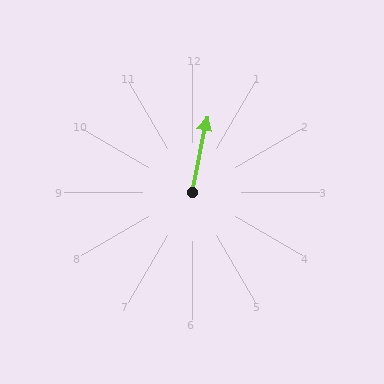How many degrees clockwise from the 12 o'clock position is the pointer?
Approximately 11 degrees.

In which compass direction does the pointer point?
North.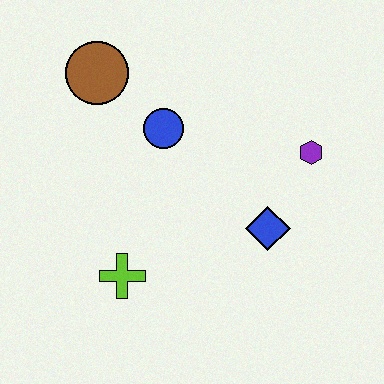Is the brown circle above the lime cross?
Yes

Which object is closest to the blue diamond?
The purple hexagon is closest to the blue diamond.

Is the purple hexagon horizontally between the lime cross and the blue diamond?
No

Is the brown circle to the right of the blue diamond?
No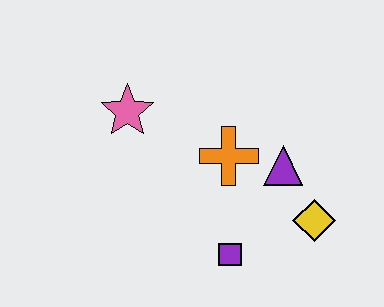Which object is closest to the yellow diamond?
The purple triangle is closest to the yellow diamond.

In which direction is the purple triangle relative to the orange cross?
The purple triangle is to the right of the orange cross.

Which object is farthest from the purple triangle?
The pink star is farthest from the purple triangle.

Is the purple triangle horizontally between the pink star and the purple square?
No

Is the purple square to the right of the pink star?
Yes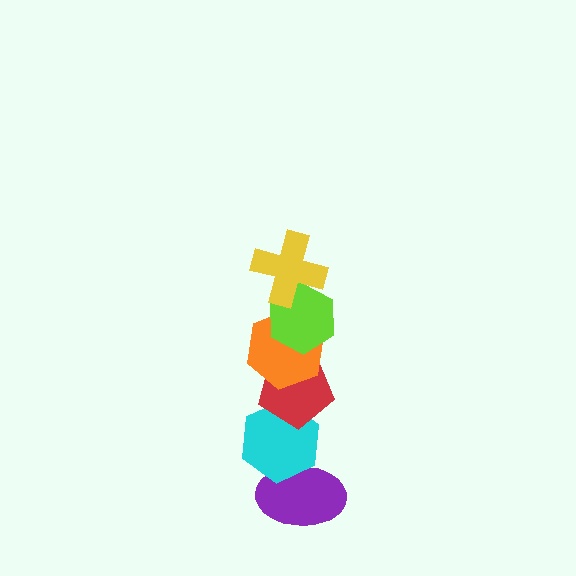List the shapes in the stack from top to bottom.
From top to bottom: the yellow cross, the lime hexagon, the orange hexagon, the red pentagon, the cyan hexagon, the purple ellipse.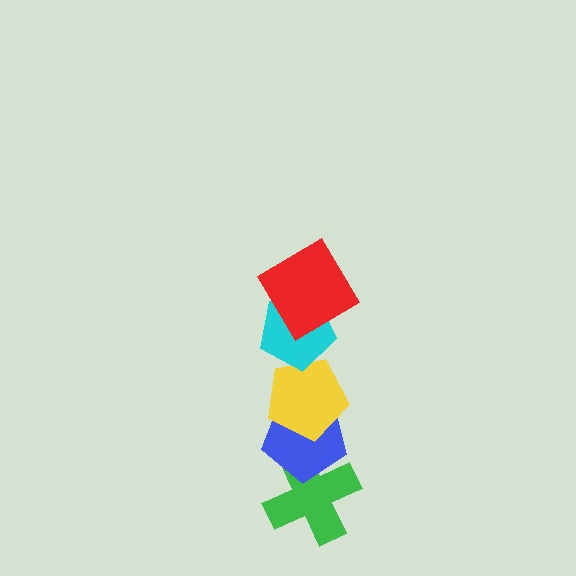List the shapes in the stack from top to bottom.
From top to bottom: the red diamond, the cyan pentagon, the yellow pentagon, the blue pentagon, the green cross.